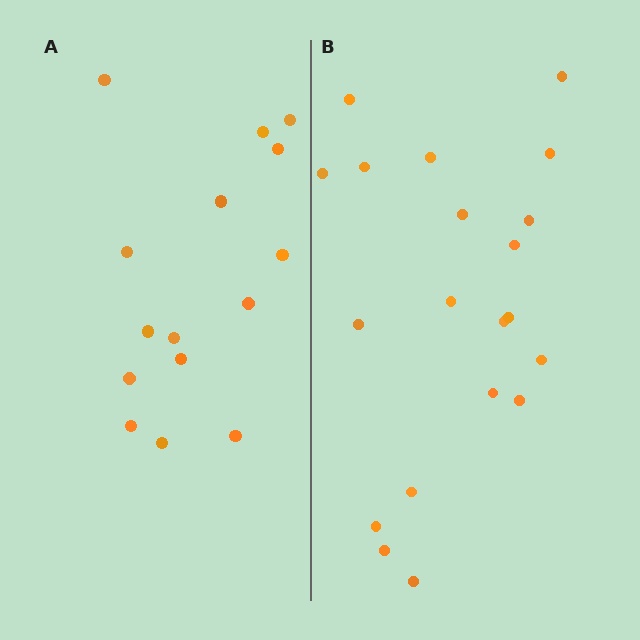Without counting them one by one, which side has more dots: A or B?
Region B (the right region) has more dots.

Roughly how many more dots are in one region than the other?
Region B has about 5 more dots than region A.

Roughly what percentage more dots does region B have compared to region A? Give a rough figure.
About 35% more.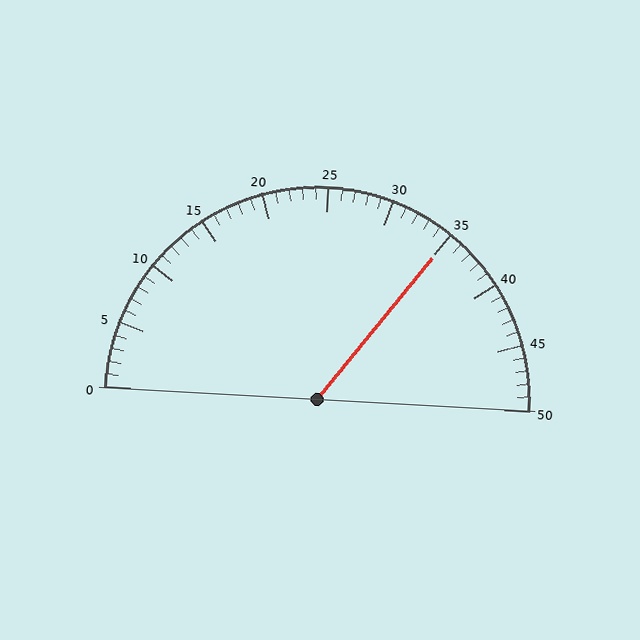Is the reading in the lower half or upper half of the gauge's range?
The reading is in the upper half of the range (0 to 50).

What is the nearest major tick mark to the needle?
The nearest major tick mark is 35.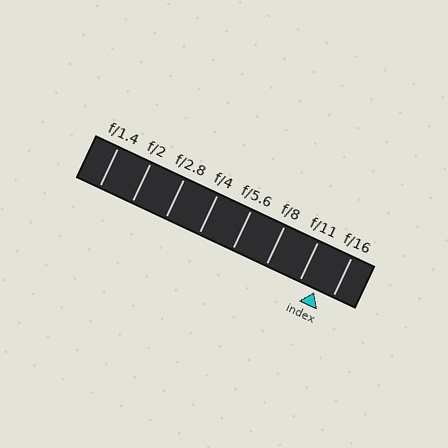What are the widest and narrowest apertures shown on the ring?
The widest aperture shown is f/1.4 and the narrowest is f/16.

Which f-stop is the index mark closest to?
The index mark is closest to f/11.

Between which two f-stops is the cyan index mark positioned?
The index mark is between f/11 and f/16.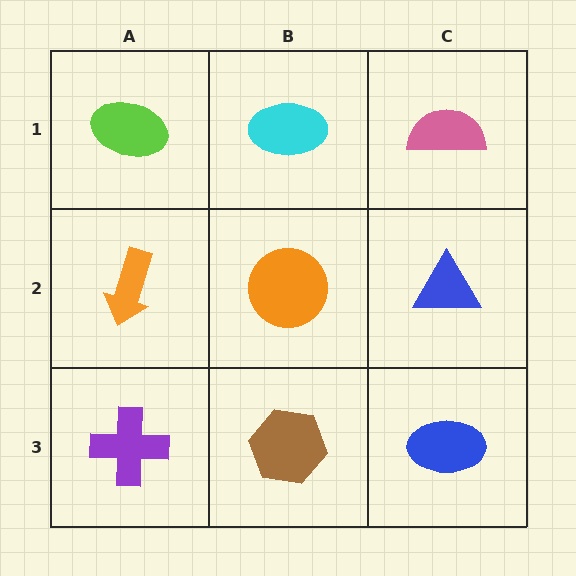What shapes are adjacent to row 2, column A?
A lime ellipse (row 1, column A), a purple cross (row 3, column A), an orange circle (row 2, column B).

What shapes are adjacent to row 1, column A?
An orange arrow (row 2, column A), a cyan ellipse (row 1, column B).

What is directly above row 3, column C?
A blue triangle.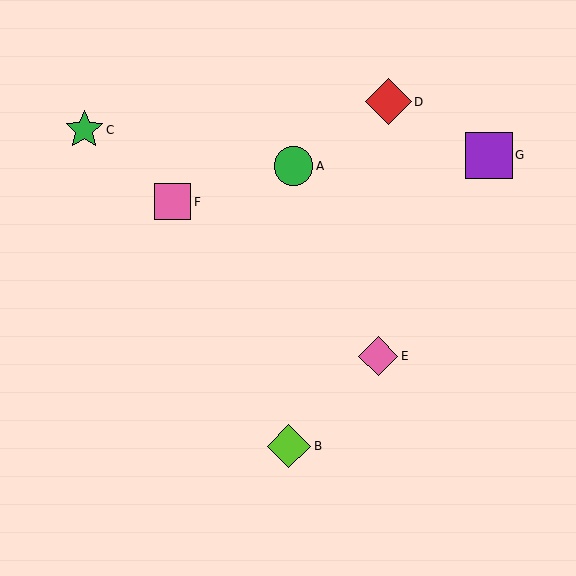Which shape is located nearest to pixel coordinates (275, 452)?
The lime diamond (labeled B) at (289, 446) is nearest to that location.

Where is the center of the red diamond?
The center of the red diamond is at (388, 102).